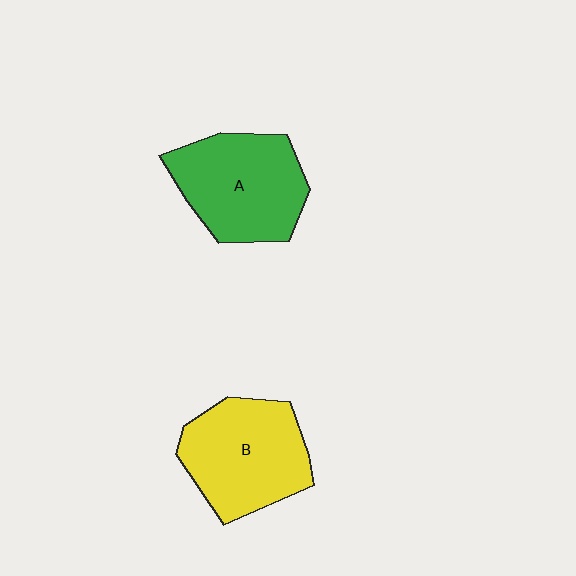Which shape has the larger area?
Shape B (yellow).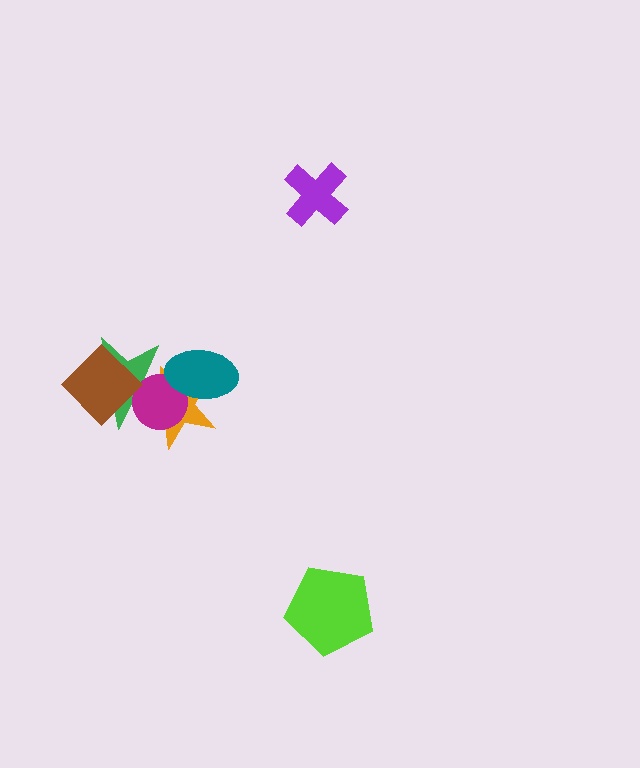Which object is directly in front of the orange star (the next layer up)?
The green star is directly in front of the orange star.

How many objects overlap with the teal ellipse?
3 objects overlap with the teal ellipse.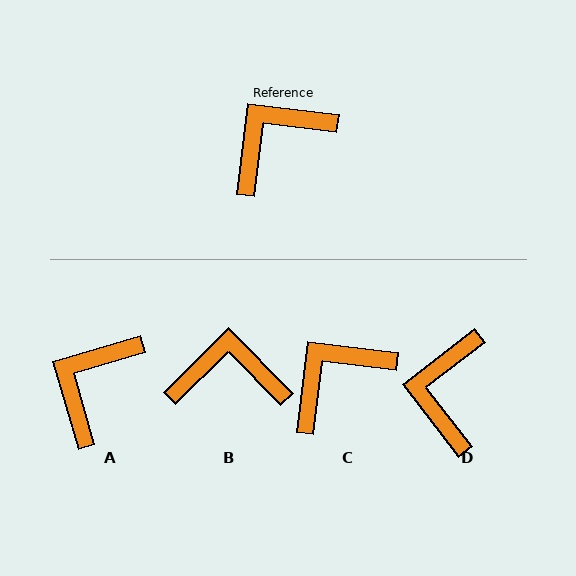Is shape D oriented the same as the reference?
No, it is off by about 45 degrees.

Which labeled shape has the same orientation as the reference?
C.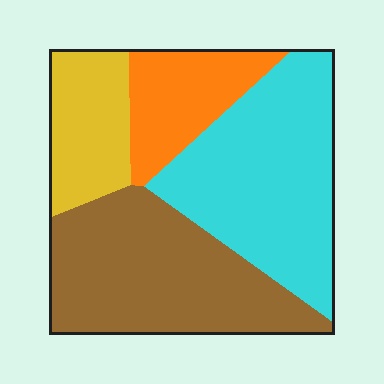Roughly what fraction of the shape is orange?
Orange covers about 15% of the shape.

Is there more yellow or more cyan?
Cyan.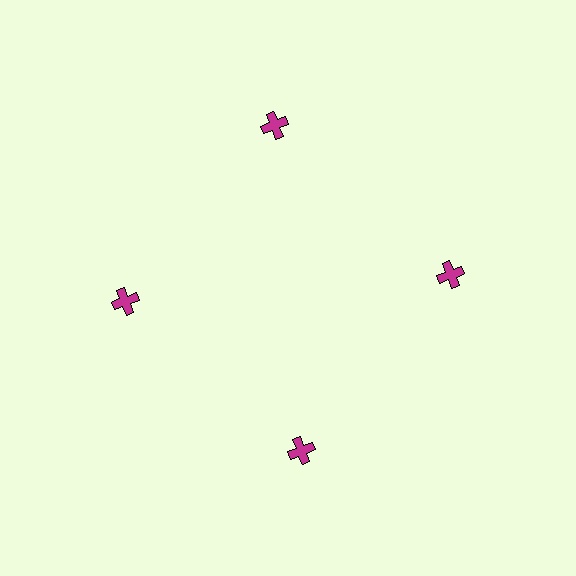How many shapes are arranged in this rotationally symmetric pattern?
There are 4 shapes, arranged in 4 groups of 1.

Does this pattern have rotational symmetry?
Yes, this pattern has 4-fold rotational symmetry. It looks the same after rotating 90 degrees around the center.